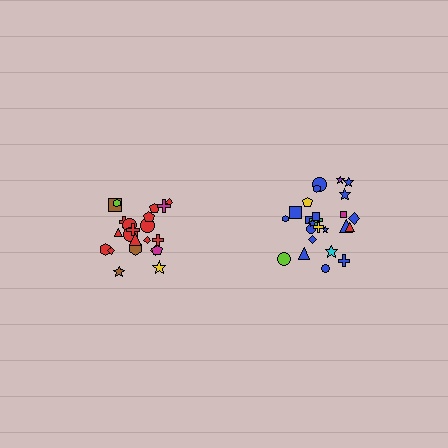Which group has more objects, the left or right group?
The right group.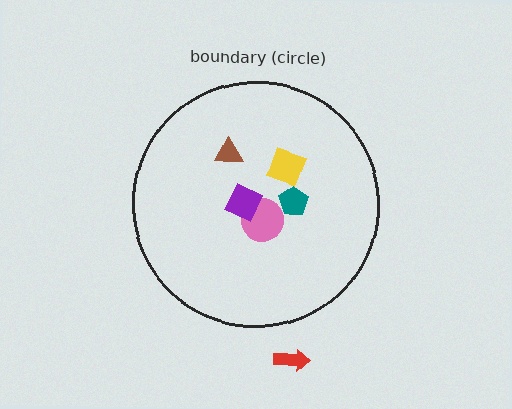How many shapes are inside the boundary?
5 inside, 1 outside.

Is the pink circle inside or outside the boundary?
Inside.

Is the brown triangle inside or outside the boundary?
Inside.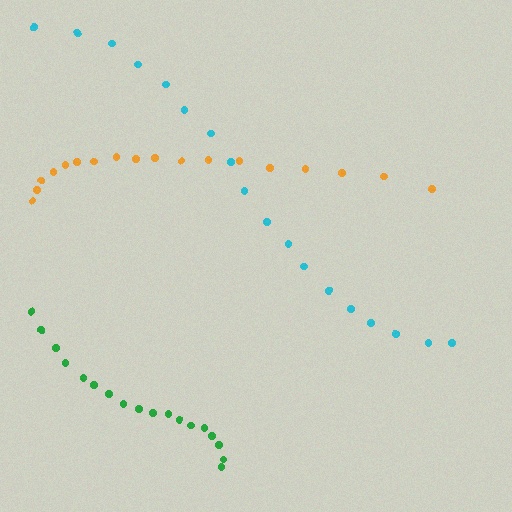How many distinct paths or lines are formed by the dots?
There are 3 distinct paths.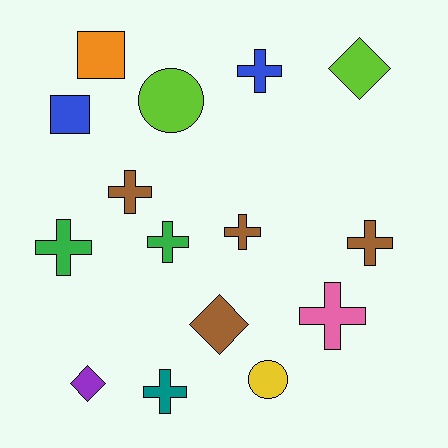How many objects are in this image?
There are 15 objects.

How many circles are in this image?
There are 2 circles.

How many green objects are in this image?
There are 2 green objects.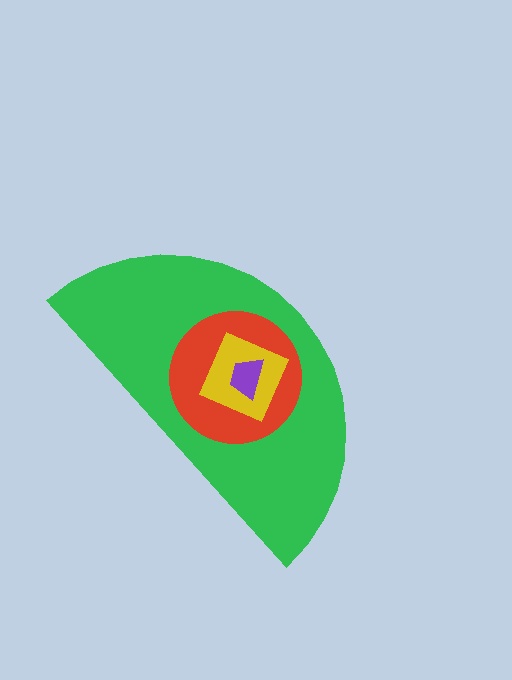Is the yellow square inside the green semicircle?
Yes.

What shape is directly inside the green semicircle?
The red circle.